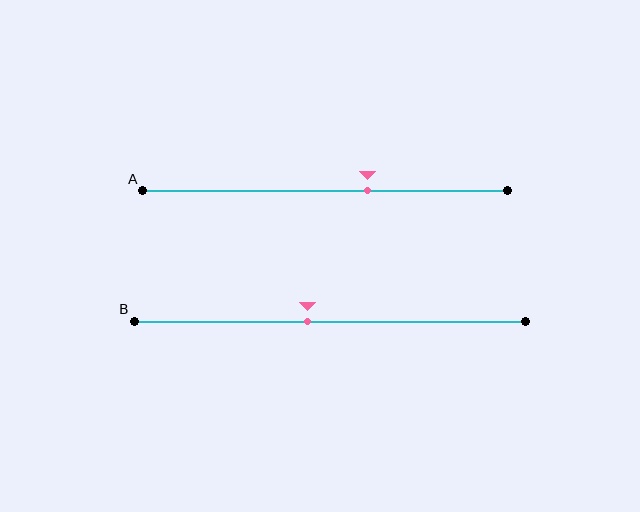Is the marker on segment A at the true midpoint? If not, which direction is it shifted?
No, the marker on segment A is shifted to the right by about 12% of the segment length.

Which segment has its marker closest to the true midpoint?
Segment B has its marker closest to the true midpoint.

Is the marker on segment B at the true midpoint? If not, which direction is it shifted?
No, the marker on segment B is shifted to the left by about 6% of the segment length.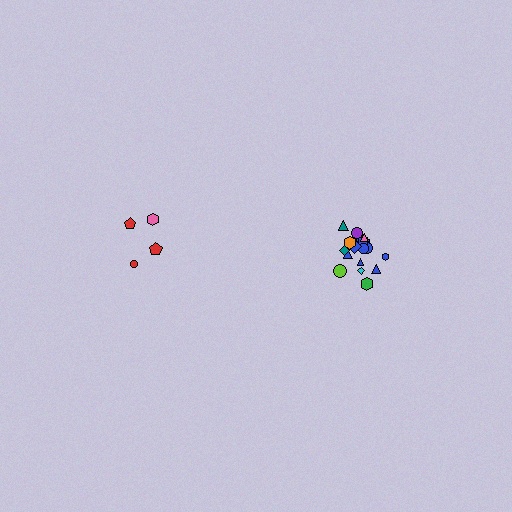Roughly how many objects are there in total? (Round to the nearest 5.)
Roughly 20 objects in total.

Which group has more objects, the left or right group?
The right group.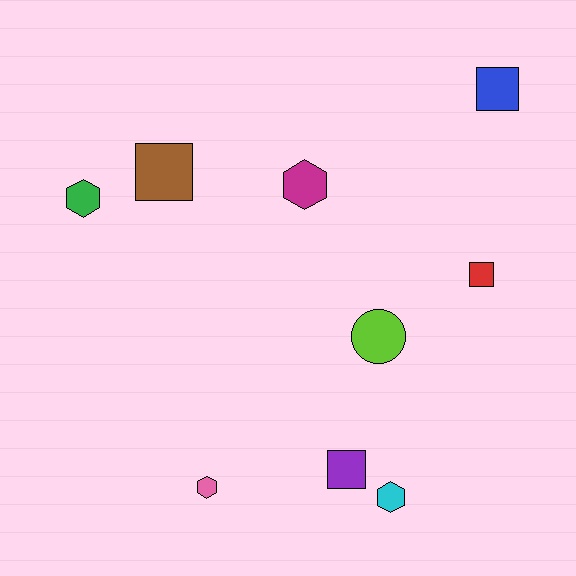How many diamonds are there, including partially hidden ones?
There are no diamonds.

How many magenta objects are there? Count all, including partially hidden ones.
There is 1 magenta object.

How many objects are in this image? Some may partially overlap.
There are 9 objects.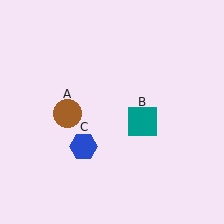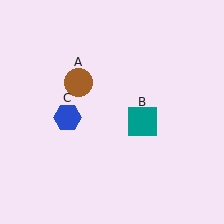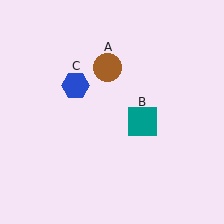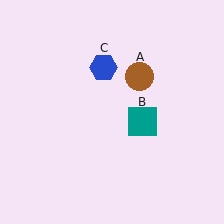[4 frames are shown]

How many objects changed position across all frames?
2 objects changed position: brown circle (object A), blue hexagon (object C).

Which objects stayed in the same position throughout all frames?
Teal square (object B) remained stationary.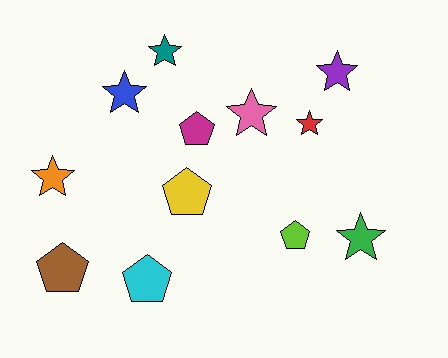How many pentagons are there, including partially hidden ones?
There are 5 pentagons.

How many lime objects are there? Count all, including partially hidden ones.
There is 1 lime object.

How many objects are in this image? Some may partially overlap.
There are 12 objects.